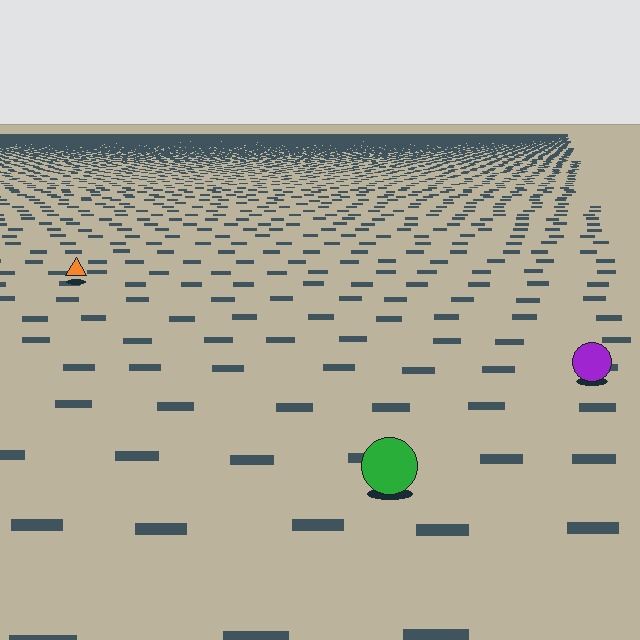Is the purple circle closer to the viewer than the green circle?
No. The green circle is closer — you can tell from the texture gradient: the ground texture is coarser near it.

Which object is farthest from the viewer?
The orange triangle is farthest from the viewer. It appears smaller and the ground texture around it is denser.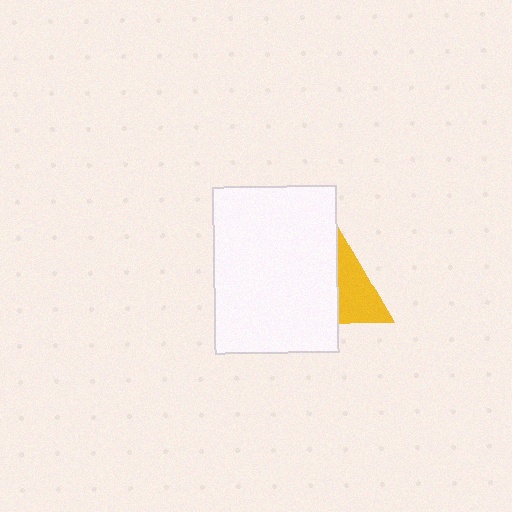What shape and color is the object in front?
The object in front is a white rectangle.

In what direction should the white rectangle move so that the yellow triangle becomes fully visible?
The white rectangle should move left. That is the shortest direction to clear the overlap and leave the yellow triangle fully visible.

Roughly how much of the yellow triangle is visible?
About half of it is visible (roughly 50%).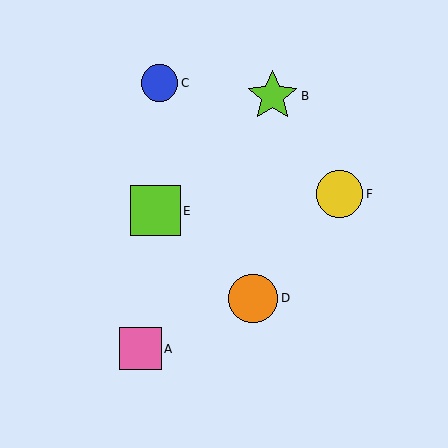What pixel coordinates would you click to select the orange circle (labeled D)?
Click at (253, 298) to select the orange circle D.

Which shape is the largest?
The lime star (labeled B) is the largest.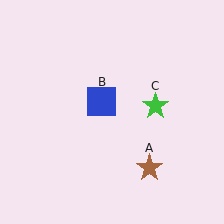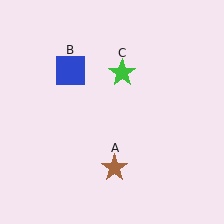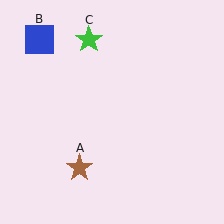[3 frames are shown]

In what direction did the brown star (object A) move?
The brown star (object A) moved left.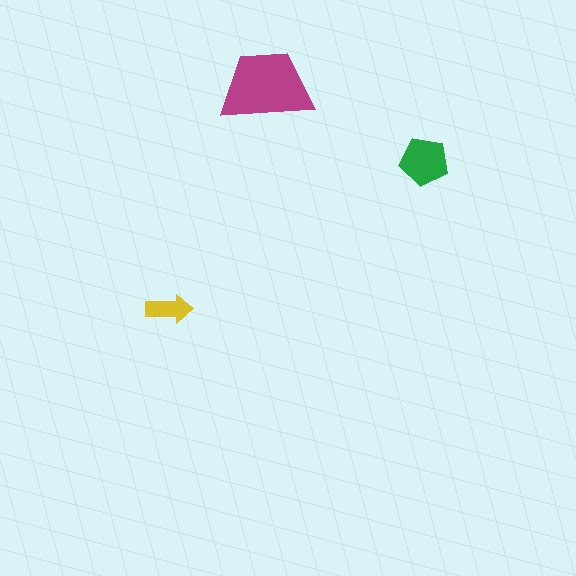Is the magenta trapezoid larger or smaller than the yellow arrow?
Larger.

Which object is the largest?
The magenta trapezoid.